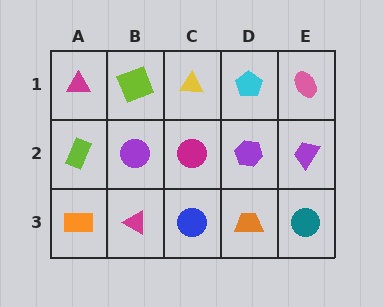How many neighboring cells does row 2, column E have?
3.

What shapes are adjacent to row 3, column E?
A purple trapezoid (row 2, column E), an orange trapezoid (row 3, column D).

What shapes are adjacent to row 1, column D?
A purple hexagon (row 2, column D), a yellow triangle (row 1, column C), a pink ellipse (row 1, column E).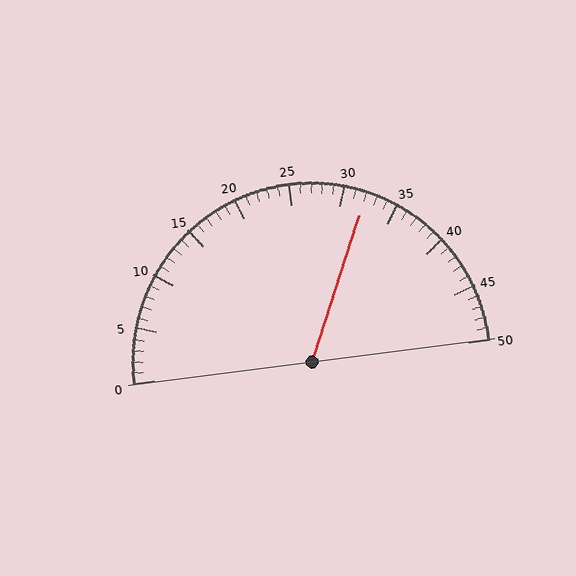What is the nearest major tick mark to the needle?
The nearest major tick mark is 30.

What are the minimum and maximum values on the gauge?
The gauge ranges from 0 to 50.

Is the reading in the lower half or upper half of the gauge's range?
The reading is in the upper half of the range (0 to 50).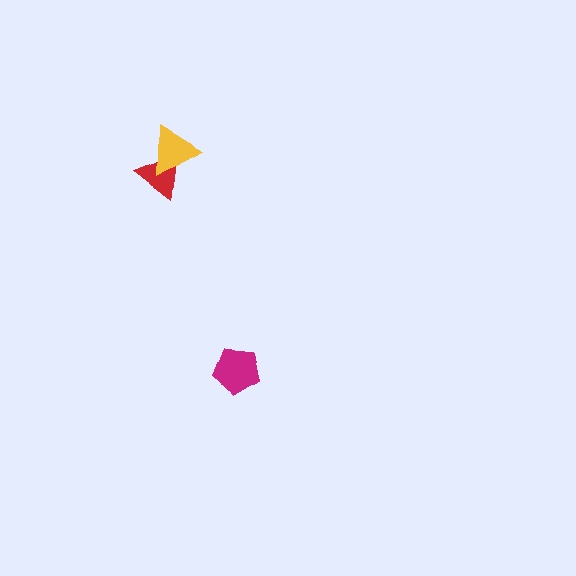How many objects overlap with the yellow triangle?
1 object overlaps with the yellow triangle.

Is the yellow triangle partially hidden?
No, no other shape covers it.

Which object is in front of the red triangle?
The yellow triangle is in front of the red triangle.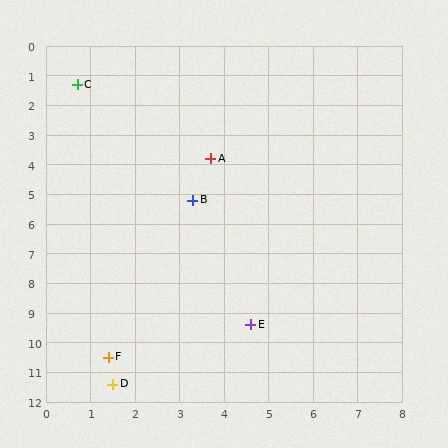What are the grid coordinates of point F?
Point F is at approximately (1.4, 10.5).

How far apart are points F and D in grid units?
Points F and D are about 0.9 grid units apart.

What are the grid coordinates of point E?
Point E is at approximately (4.6, 9.4).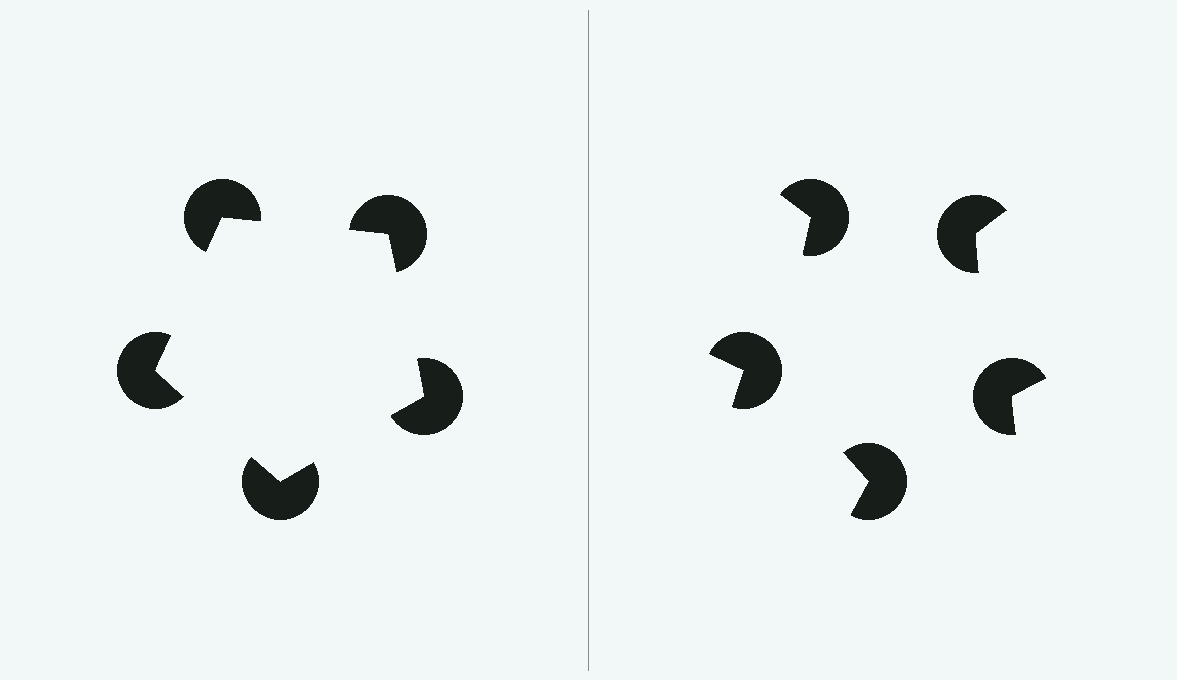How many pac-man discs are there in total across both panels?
10 — 5 on each side.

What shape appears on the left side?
An illusory pentagon.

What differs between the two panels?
The pac-man discs are positioned identically on both sides; only the wedge orientations differ. On the left they align to a pentagon; on the right they are misaligned.